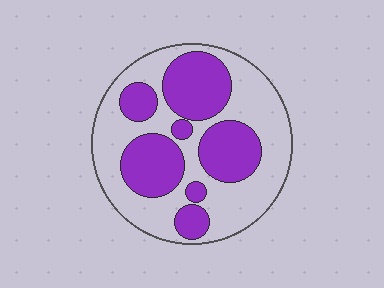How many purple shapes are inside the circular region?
7.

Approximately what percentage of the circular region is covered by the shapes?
Approximately 40%.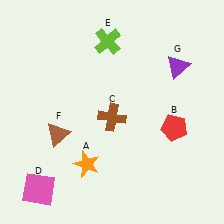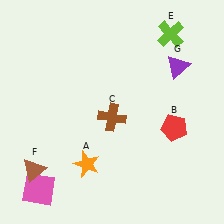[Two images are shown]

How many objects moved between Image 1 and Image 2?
2 objects moved between the two images.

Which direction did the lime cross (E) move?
The lime cross (E) moved right.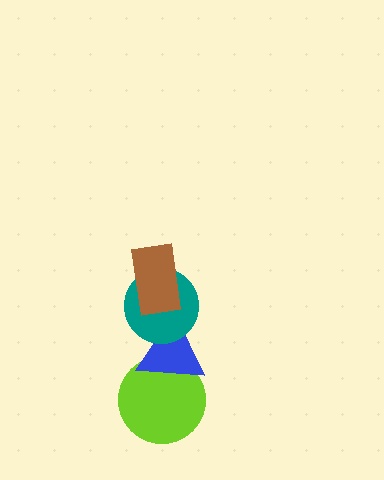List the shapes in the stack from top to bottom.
From top to bottom: the brown rectangle, the teal circle, the blue triangle, the lime circle.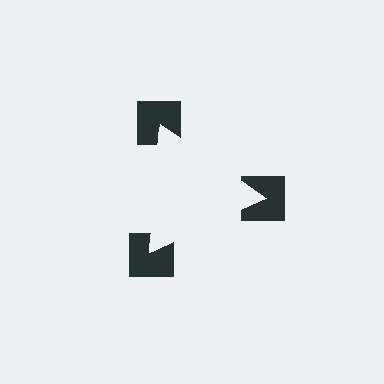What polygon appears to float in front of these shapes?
An illusory triangle — its edges are inferred from the aligned wedge cuts in the notched squares, not physically drawn.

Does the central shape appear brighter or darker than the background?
It typically appears slightly brighter than the background, even though no actual brightness change is drawn.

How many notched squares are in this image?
There are 3 — one at each vertex of the illusory triangle.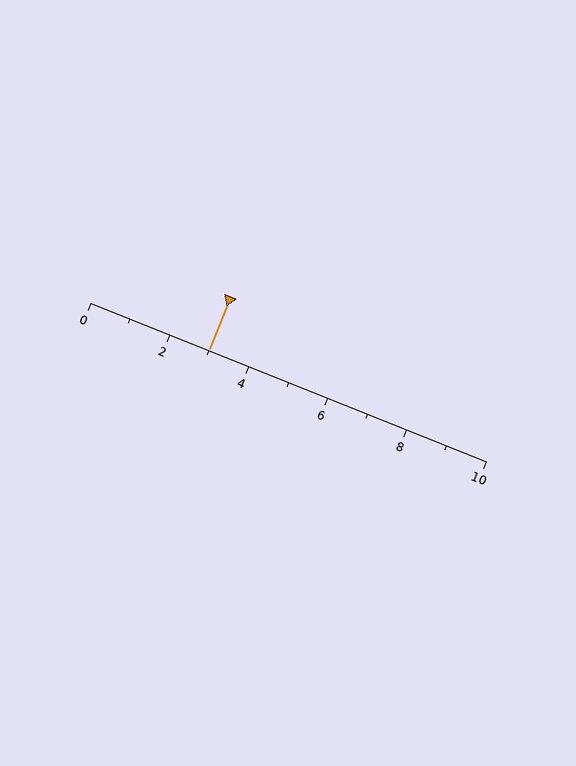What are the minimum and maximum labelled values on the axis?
The axis runs from 0 to 10.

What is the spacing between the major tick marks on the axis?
The major ticks are spaced 2 apart.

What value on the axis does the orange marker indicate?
The marker indicates approximately 3.